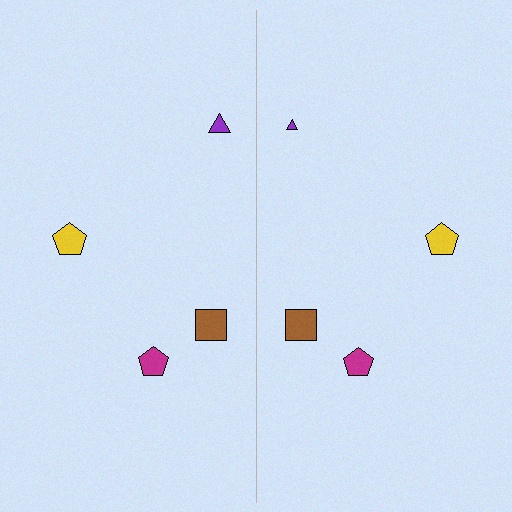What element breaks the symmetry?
The purple triangle on the right side has a different size than its mirror counterpart.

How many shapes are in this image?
There are 8 shapes in this image.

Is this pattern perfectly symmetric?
No, the pattern is not perfectly symmetric. The purple triangle on the right side has a different size than its mirror counterpart.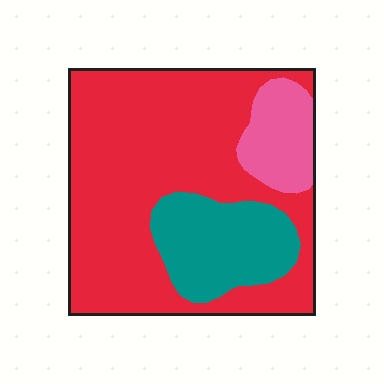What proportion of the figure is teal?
Teal takes up about one fifth (1/5) of the figure.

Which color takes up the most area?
Red, at roughly 70%.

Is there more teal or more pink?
Teal.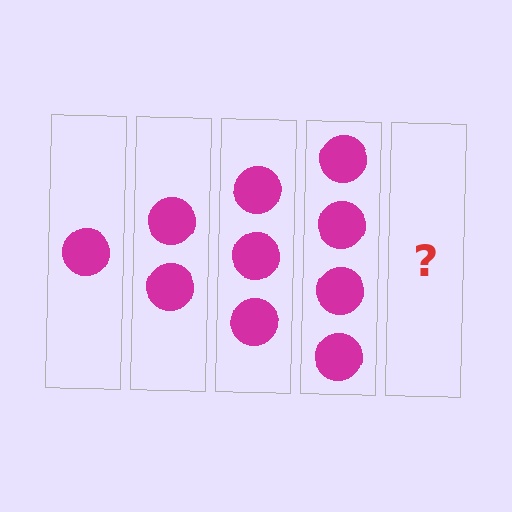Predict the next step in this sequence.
The next step is 5 circles.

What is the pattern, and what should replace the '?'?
The pattern is that each step adds one more circle. The '?' should be 5 circles.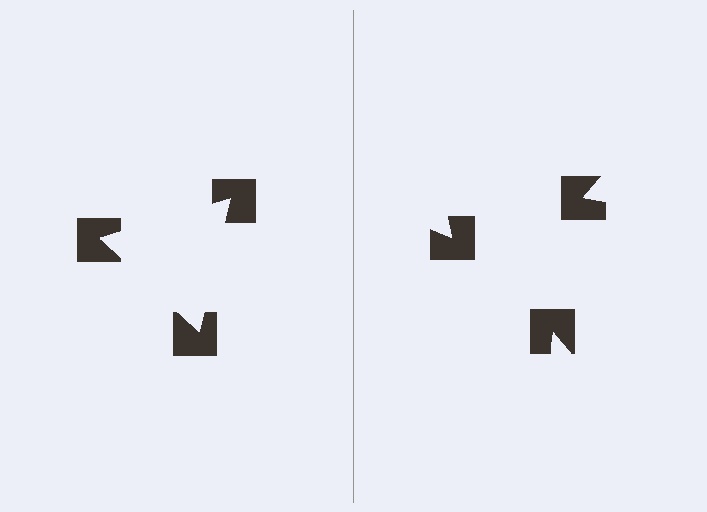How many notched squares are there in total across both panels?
6 — 3 on each side.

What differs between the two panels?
The notched squares are positioned identically on both sides; only the wedge orientations differ. On the left they align to a triangle; on the right they are misaligned.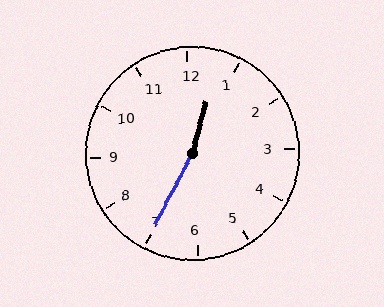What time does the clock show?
12:35.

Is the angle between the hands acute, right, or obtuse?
It is obtuse.